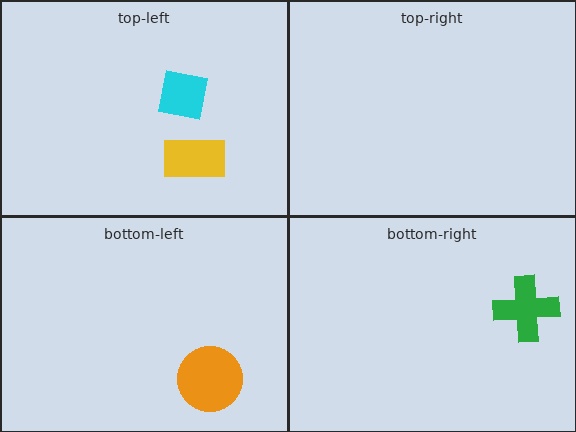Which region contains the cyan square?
The top-left region.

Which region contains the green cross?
The bottom-right region.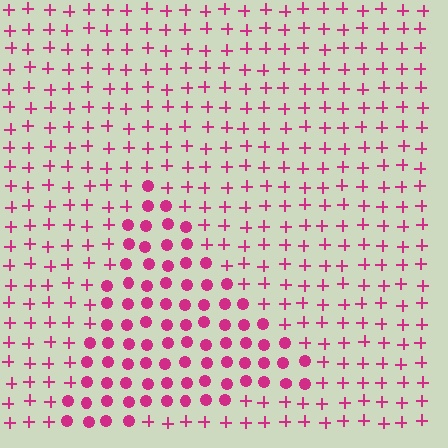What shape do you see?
I see a triangle.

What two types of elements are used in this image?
The image uses circles inside the triangle region and plus signs outside it.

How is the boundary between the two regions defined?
The boundary is defined by a change in element shape: circles inside vs. plus signs outside. All elements share the same color and spacing.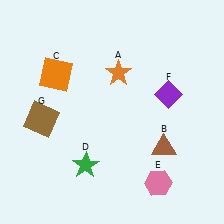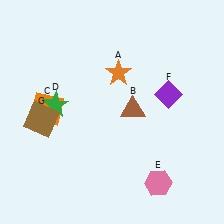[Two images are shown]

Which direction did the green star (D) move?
The green star (D) moved up.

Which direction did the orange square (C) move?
The orange square (C) moved down.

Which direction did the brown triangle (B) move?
The brown triangle (B) moved up.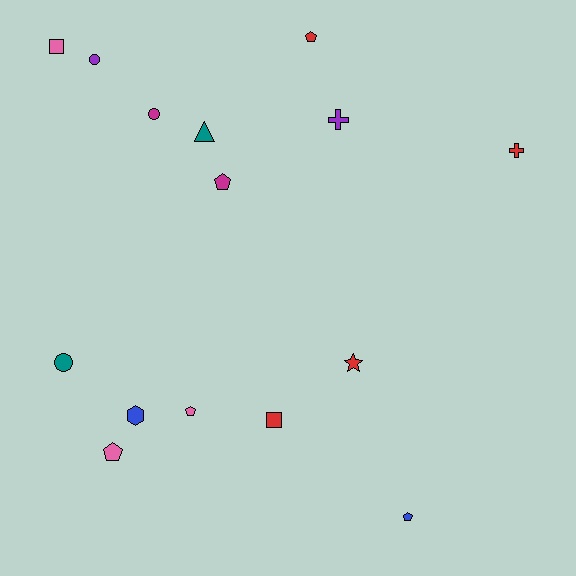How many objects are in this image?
There are 15 objects.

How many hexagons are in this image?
There is 1 hexagon.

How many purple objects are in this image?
There are 2 purple objects.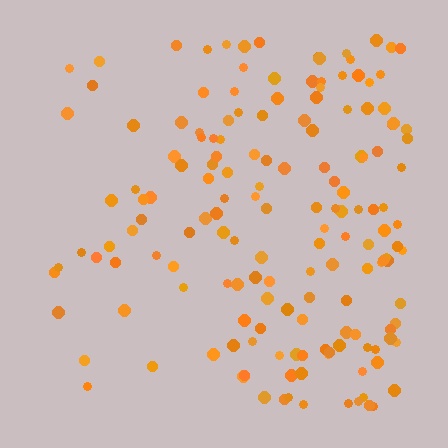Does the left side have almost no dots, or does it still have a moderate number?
Still a moderate number, just noticeably fewer than the right.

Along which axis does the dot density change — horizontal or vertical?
Horizontal.